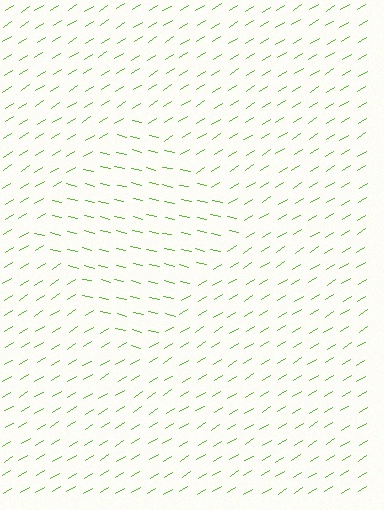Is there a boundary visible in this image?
Yes, there is a texture boundary formed by a change in line orientation.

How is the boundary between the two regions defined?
The boundary is defined purely by a change in line orientation (approximately 45 degrees difference). All lines are the same color and thickness.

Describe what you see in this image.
The image is filled with small lime line segments. A diamond region in the image has lines oriented differently from the surrounding lines, creating a visible texture boundary.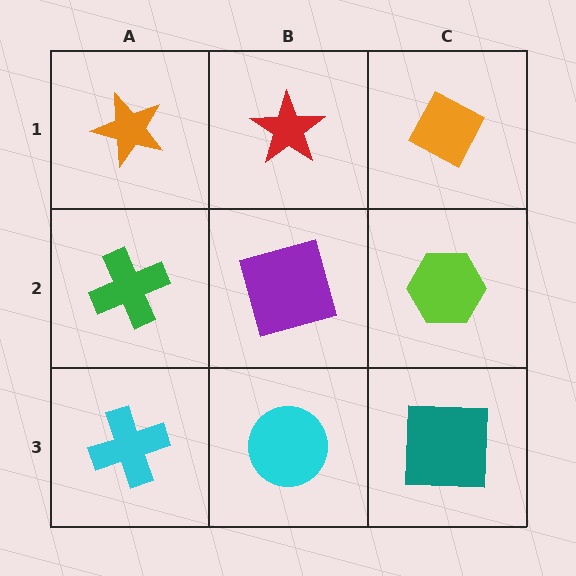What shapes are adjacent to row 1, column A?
A green cross (row 2, column A), a red star (row 1, column B).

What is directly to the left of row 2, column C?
A purple square.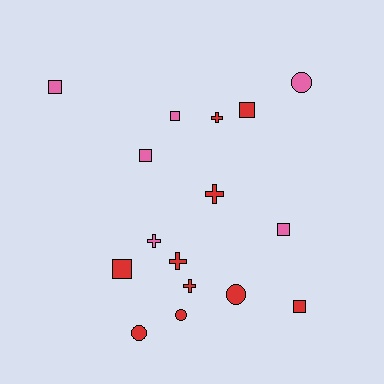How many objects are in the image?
There are 16 objects.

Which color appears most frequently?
Red, with 10 objects.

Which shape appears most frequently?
Square, with 7 objects.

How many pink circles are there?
There is 1 pink circle.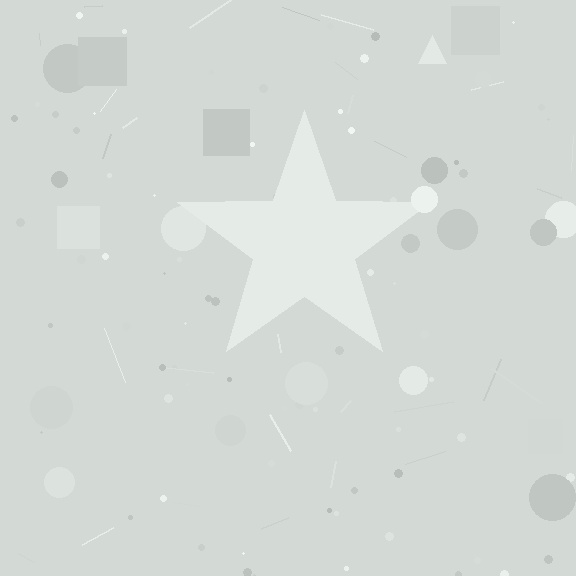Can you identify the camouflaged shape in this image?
The camouflaged shape is a star.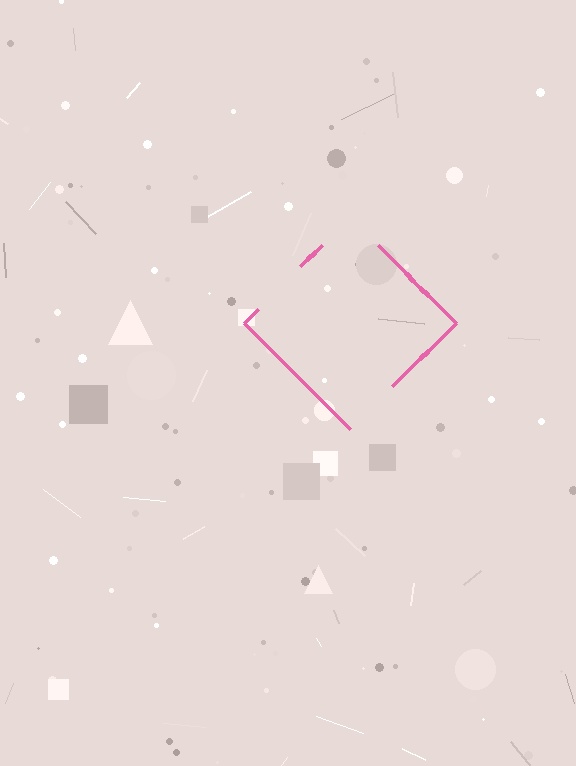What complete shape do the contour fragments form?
The contour fragments form a diamond.